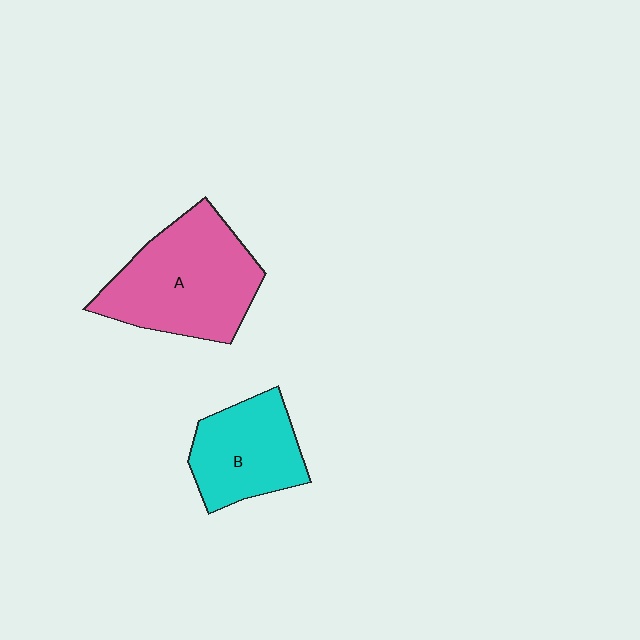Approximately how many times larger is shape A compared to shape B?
Approximately 1.5 times.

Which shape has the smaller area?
Shape B (cyan).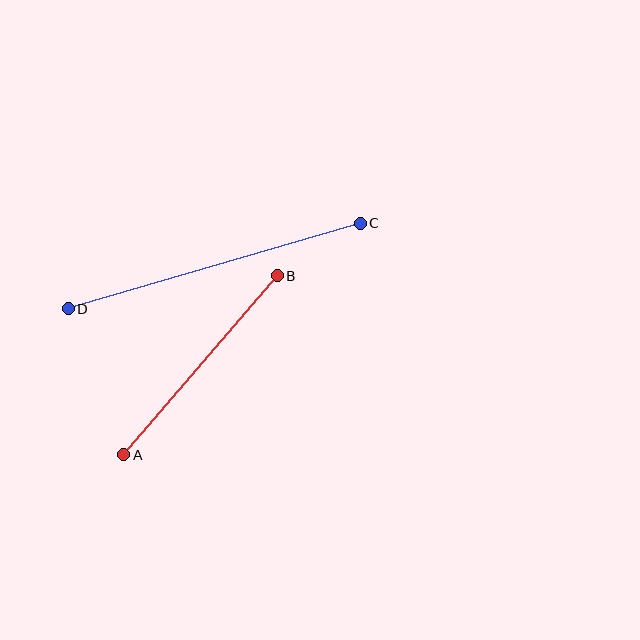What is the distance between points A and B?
The distance is approximately 236 pixels.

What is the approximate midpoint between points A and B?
The midpoint is at approximately (200, 365) pixels.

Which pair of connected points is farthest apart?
Points C and D are farthest apart.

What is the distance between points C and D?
The distance is approximately 304 pixels.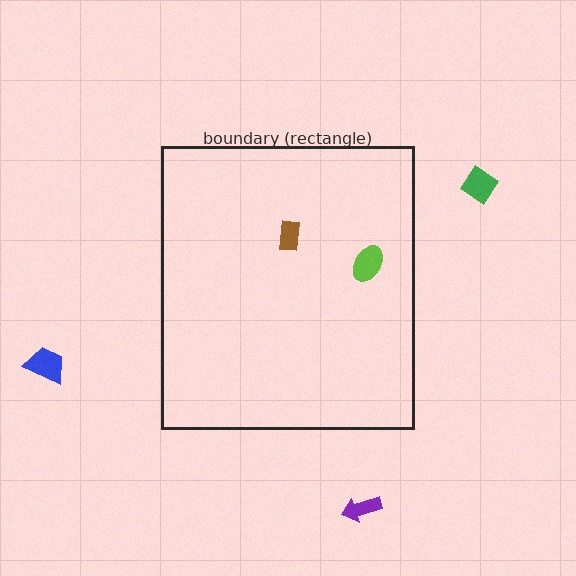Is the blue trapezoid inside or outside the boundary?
Outside.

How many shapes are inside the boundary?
2 inside, 3 outside.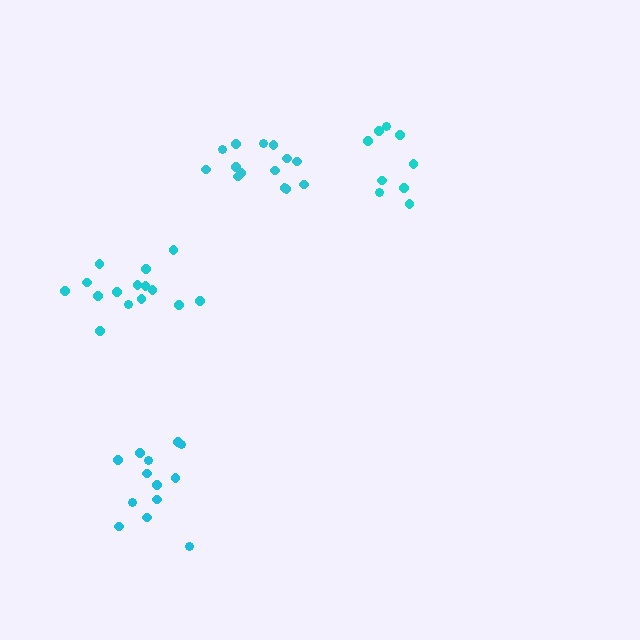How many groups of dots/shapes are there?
There are 4 groups.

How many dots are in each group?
Group 1: 14 dots, Group 2: 9 dots, Group 3: 15 dots, Group 4: 13 dots (51 total).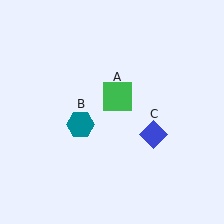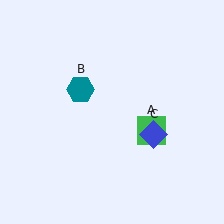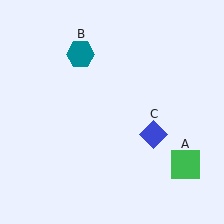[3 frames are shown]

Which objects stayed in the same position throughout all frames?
Blue diamond (object C) remained stationary.